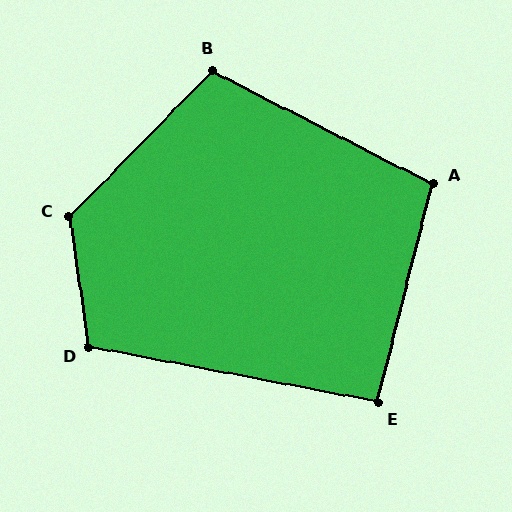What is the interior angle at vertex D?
Approximately 109 degrees (obtuse).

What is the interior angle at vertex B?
Approximately 107 degrees (obtuse).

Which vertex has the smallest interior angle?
E, at approximately 93 degrees.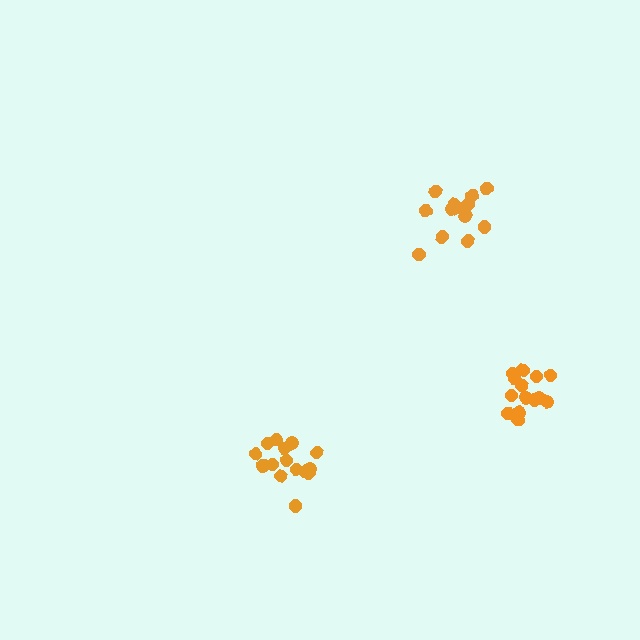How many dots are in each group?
Group 1: 13 dots, Group 2: 16 dots, Group 3: 14 dots (43 total).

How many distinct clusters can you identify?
There are 3 distinct clusters.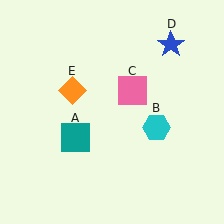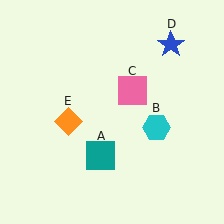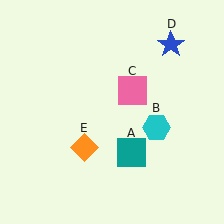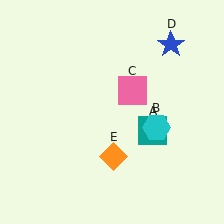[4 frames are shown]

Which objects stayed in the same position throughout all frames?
Cyan hexagon (object B) and pink square (object C) and blue star (object D) remained stationary.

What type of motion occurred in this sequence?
The teal square (object A), orange diamond (object E) rotated counterclockwise around the center of the scene.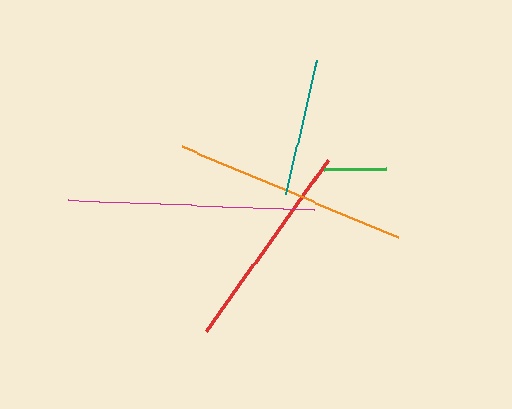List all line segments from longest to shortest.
From longest to shortest: magenta, orange, red, teal, green.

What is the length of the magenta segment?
The magenta segment is approximately 245 pixels long.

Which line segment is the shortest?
The green line is the shortest at approximately 63 pixels.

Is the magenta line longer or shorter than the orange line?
The magenta line is longer than the orange line.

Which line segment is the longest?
The magenta line is the longest at approximately 245 pixels.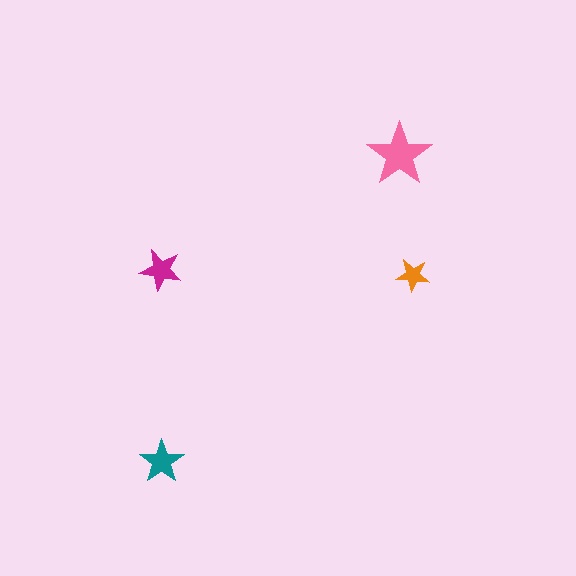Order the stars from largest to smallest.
the pink one, the teal one, the magenta one, the orange one.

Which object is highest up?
The pink star is topmost.